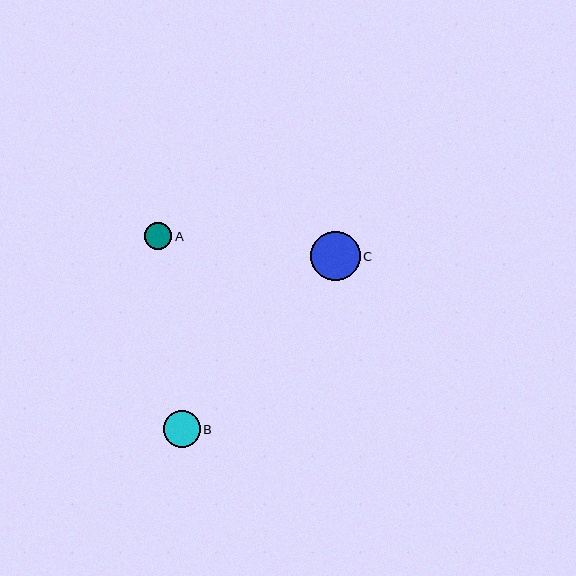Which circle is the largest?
Circle C is the largest with a size of approximately 49 pixels.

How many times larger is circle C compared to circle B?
Circle C is approximately 1.4 times the size of circle B.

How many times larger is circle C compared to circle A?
Circle C is approximately 1.8 times the size of circle A.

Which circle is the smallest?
Circle A is the smallest with a size of approximately 27 pixels.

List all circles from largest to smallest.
From largest to smallest: C, B, A.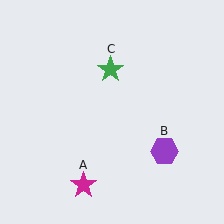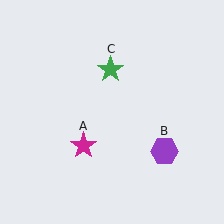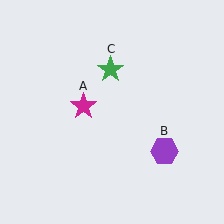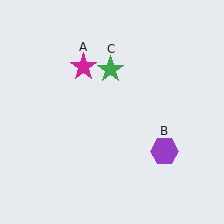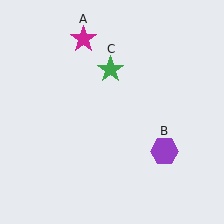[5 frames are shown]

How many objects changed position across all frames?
1 object changed position: magenta star (object A).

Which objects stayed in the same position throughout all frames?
Purple hexagon (object B) and green star (object C) remained stationary.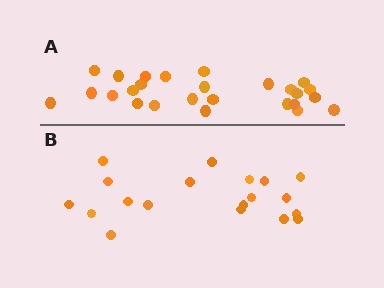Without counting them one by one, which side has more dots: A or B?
Region A (the top region) has more dots.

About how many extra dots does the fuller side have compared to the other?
Region A has roughly 8 or so more dots than region B.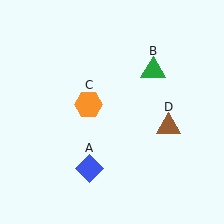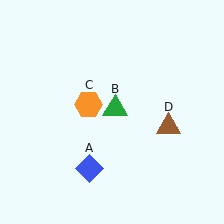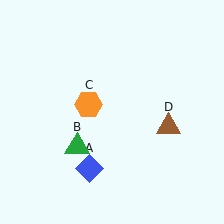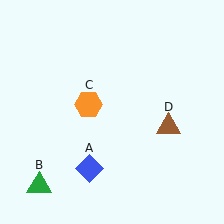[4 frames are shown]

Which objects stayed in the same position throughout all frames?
Blue diamond (object A) and orange hexagon (object C) and brown triangle (object D) remained stationary.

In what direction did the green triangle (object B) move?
The green triangle (object B) moved down and to the left.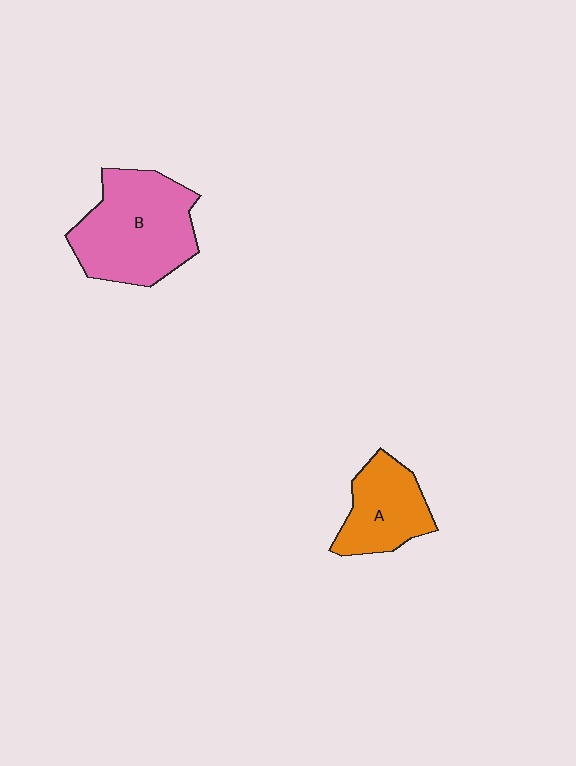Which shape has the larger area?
Shape B (pink).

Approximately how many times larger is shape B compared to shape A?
Approximately 1.7 times.